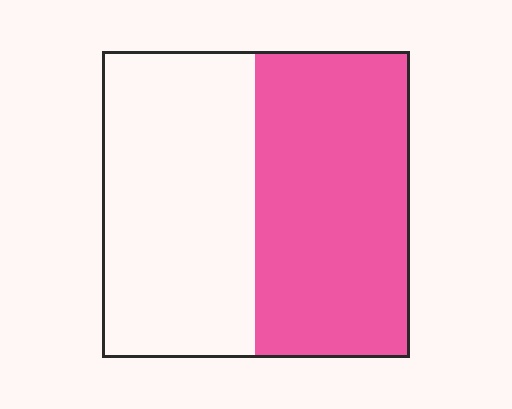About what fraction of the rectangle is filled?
About one half (1/2).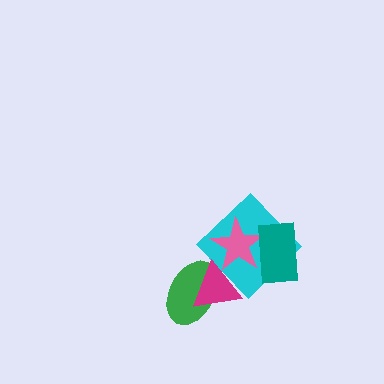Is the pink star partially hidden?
Yes, it is partially covered by another shape.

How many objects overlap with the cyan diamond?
3 objects overlap with the cyan diamond.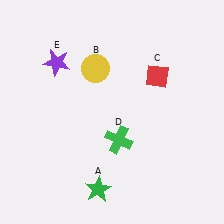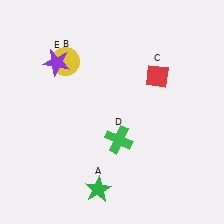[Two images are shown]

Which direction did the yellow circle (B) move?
The yellow circle (B) moved left.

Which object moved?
The yellow circle (B) moved left.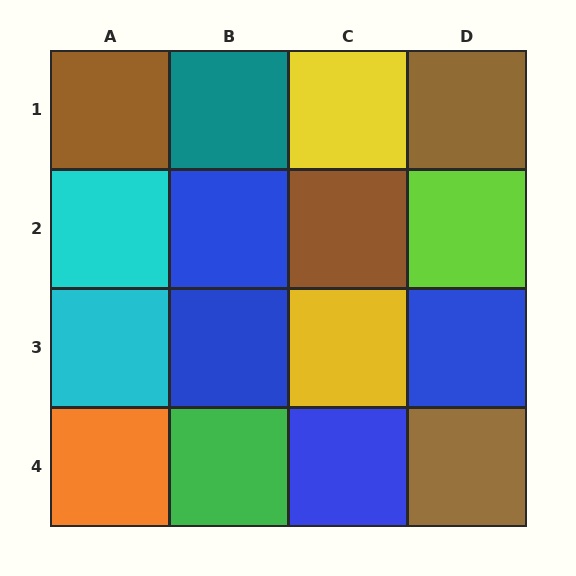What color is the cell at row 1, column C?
Yellow.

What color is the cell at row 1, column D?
Brown.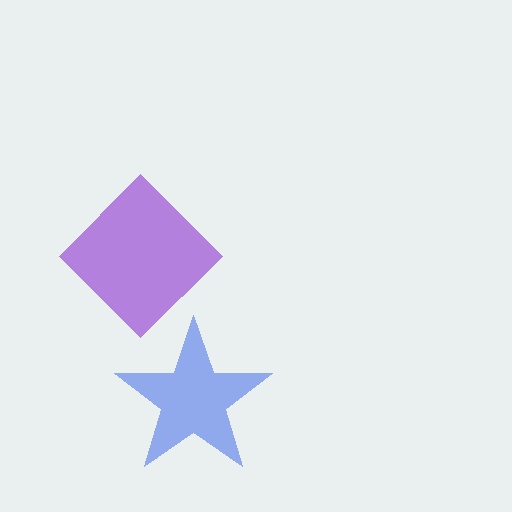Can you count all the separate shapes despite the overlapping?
Yes, there are 2 separate shapes.